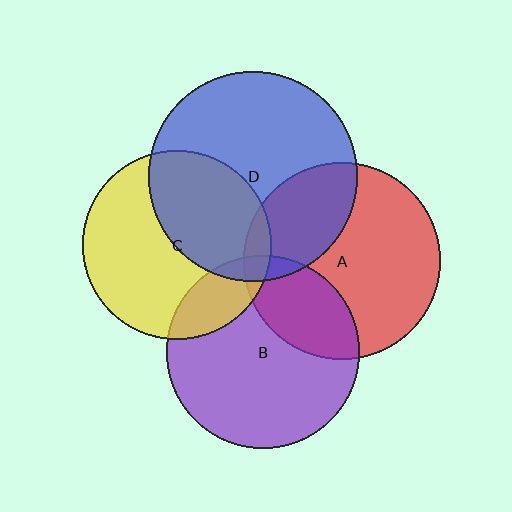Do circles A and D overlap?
Yes.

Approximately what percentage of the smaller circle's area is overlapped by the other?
Approximately 30%.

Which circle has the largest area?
Circle D (blue).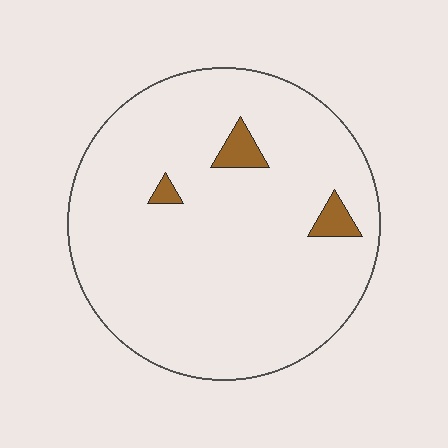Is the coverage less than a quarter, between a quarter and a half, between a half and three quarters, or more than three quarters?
Less than a quarter.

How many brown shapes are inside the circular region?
3.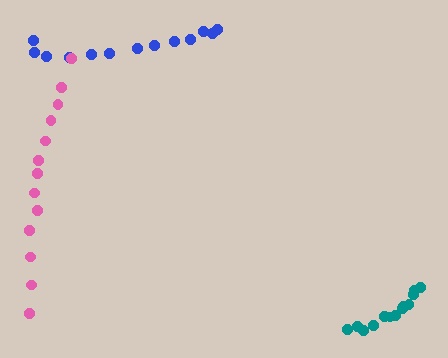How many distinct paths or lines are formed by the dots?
There are 3 distinct paths.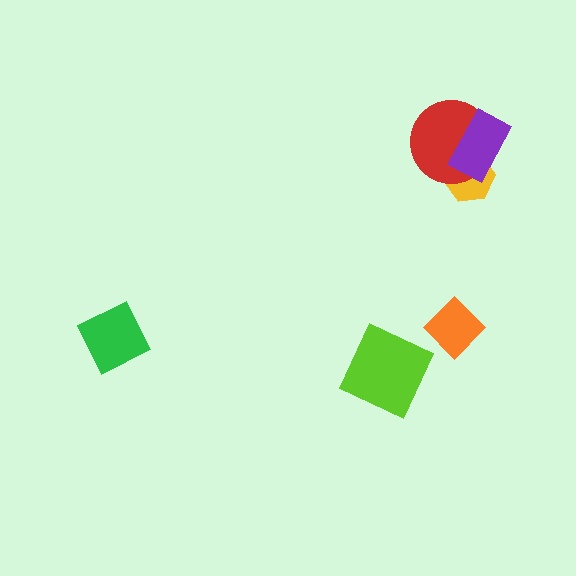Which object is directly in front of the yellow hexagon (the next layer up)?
The red circle is directly in front of the yellow hexagon.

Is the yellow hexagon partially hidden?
Yes, it is partially covered by another shape.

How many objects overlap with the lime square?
0 objects overlap with the lime square.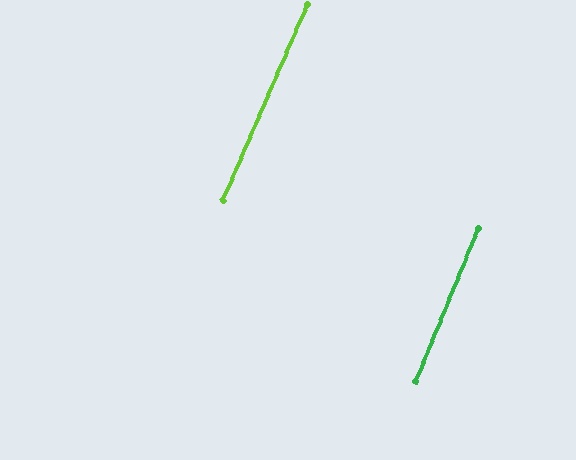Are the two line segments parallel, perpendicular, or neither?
Parallel — their directions differ by only 1.3°.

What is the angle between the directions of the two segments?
Approximately 1 degree.